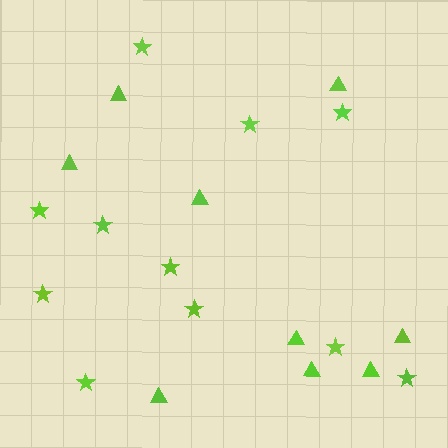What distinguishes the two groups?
There are 2 groups: one group of stars (11) and one group of triangles (9).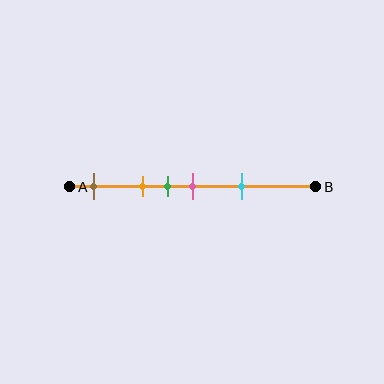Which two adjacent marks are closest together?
The green and pink marks are the closest adjacent pair.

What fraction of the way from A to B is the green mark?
The green mark is approximately 40% (0.4) of the way from A to B.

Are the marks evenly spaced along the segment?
No, the marks are not evenly spaced.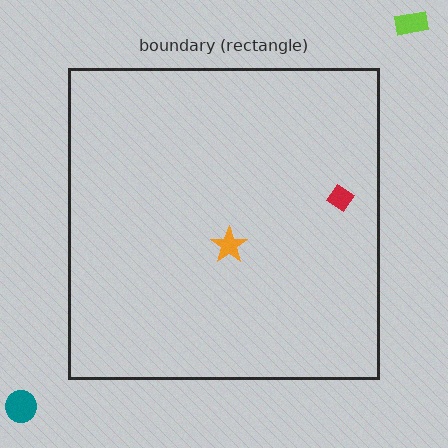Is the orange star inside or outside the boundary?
Inside.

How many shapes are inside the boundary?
2 inside, 2 outside.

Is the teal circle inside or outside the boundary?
Outside.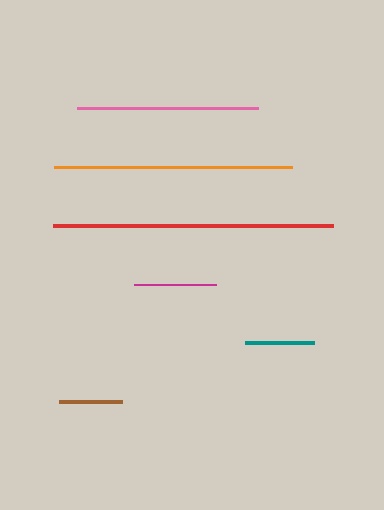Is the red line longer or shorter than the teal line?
The red line is longer than the teal line.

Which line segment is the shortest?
The brown line is the shortest at approximately 63 pixels.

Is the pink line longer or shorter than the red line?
The red line is longer than the pink line.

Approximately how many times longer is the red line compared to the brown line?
The red line is approximately 4.5 times the length of the brown line.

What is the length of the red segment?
The red segment is approximately 280 pixels long.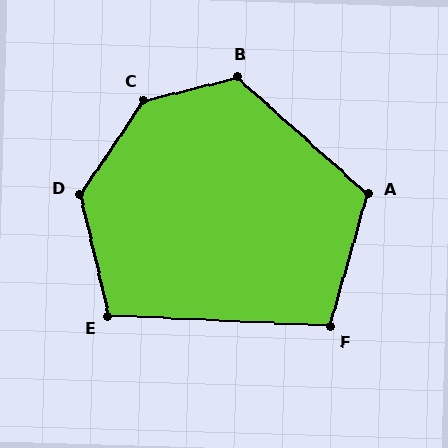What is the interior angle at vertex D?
Approximately 132 degrees (obtuse).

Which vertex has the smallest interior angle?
F, at approximately 103 degrees.